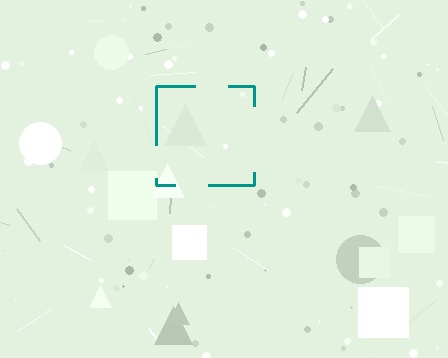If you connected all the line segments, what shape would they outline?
They would outline a square.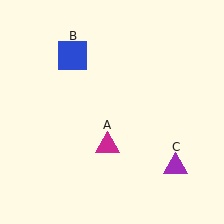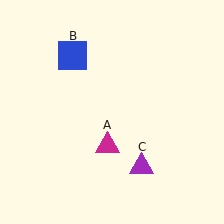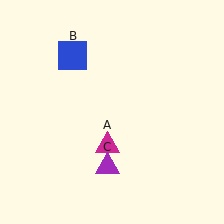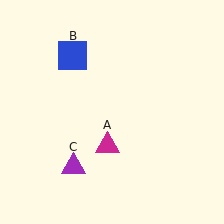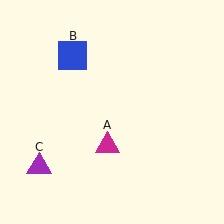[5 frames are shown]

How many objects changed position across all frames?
1 object changed position: purple triangle (object C).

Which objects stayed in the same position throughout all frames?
Magenta triangle (object A) and blue square (object B) remained stationary.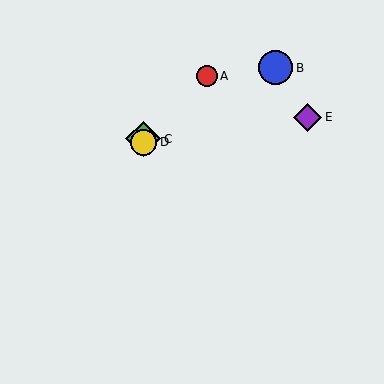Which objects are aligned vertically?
Objects C, D are aligned vertically.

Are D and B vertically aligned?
No, D is at x≈143 and B is at x≈276.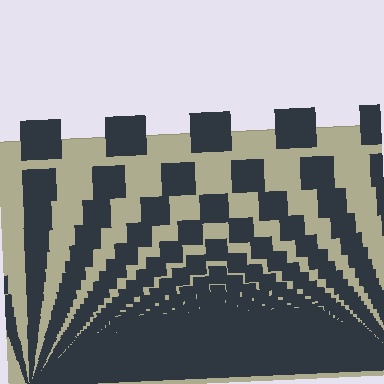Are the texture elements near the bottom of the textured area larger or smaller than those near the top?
Smaller. The gradient is inverted — elements near the bottom are smaller and denser.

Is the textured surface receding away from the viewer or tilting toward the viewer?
The surface appears to tilt toward the viewer. Texture elements get larger and sparser toward the top.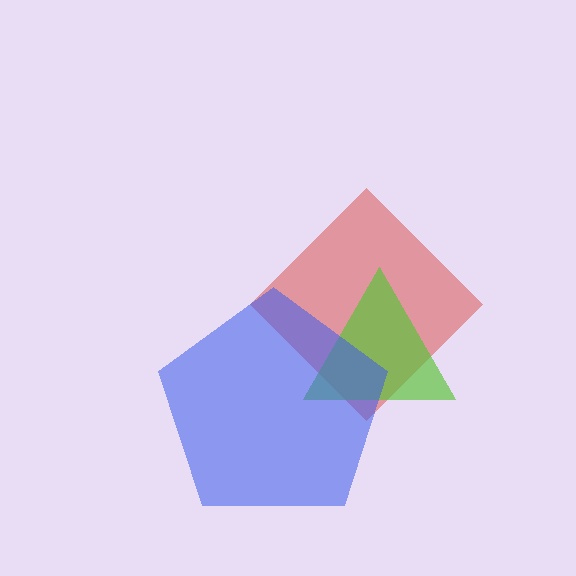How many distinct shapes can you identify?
There are 3 distinct shapes: a red diamond, a lime triangle, a blue pentagon.